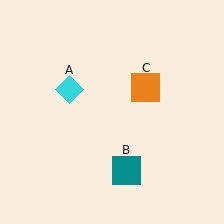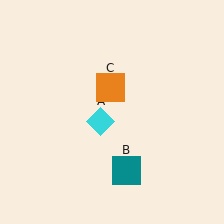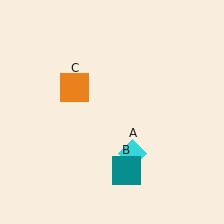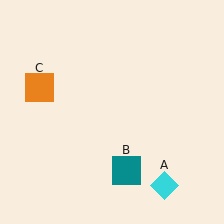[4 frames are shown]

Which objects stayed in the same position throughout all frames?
Teal square (object B) remained stationary.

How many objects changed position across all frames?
2 objects changed position: cyan diamond (object A), orange square (object C).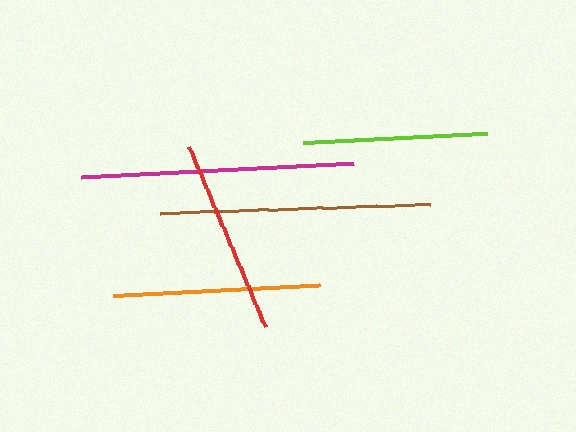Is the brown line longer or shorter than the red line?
The brown line is longer than the red line.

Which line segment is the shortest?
The lime line is the shortest at approximately 183 pixels.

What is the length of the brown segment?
The brown segment is approximately 270 pixels long.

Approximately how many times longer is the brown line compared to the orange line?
The brown line is approximately 1.3 times the length of the orange line.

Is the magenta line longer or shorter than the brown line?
The magenta line is longer than the brown line.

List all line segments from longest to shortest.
From longest to shortest: magenta, brown, orange, red, lime.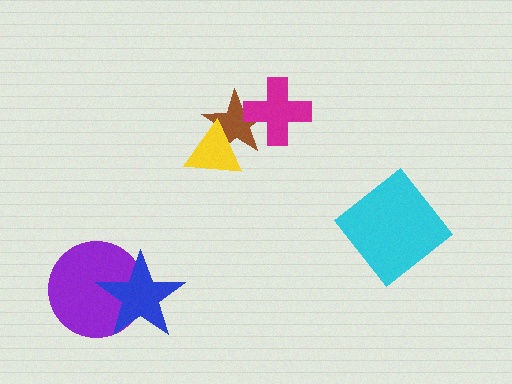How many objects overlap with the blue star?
1 object overlaps with the blue star.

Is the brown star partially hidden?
Yes, it is partially covered by another shape.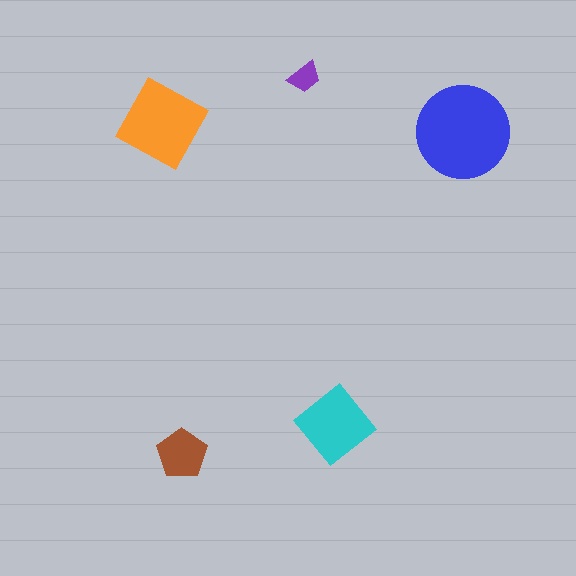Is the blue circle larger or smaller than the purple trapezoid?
Larger.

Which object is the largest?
The blue circle.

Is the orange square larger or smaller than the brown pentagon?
Larger.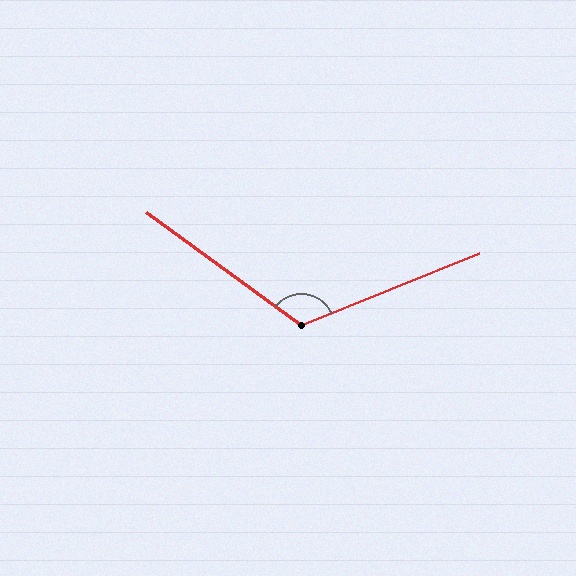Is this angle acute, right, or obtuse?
It is obtuse.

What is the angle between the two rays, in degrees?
Approximately 122 degrees.